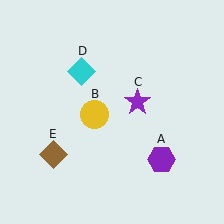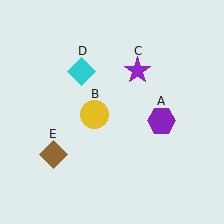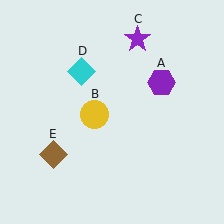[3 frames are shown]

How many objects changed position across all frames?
2 objects changed position: purple hexagon (object A), purple star (object C).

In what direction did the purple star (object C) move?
The purple star (object C) moved up.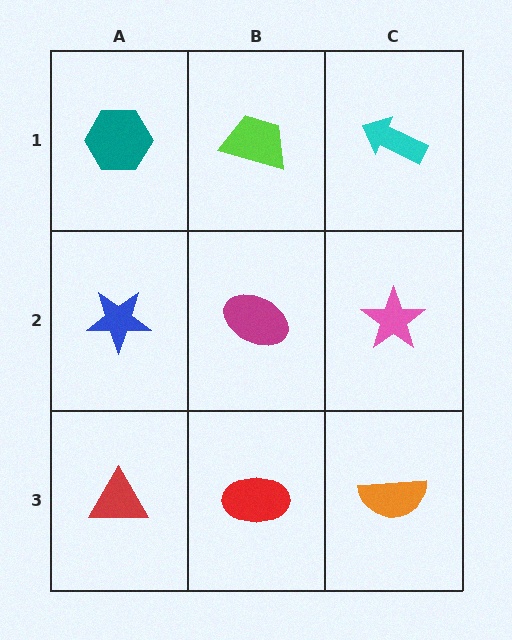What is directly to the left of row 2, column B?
A blue star.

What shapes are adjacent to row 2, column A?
A teal hexagon (row 1, column A), a red triangle (row 3, column A), a magenta ellipse (row 2, column B).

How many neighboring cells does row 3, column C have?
2.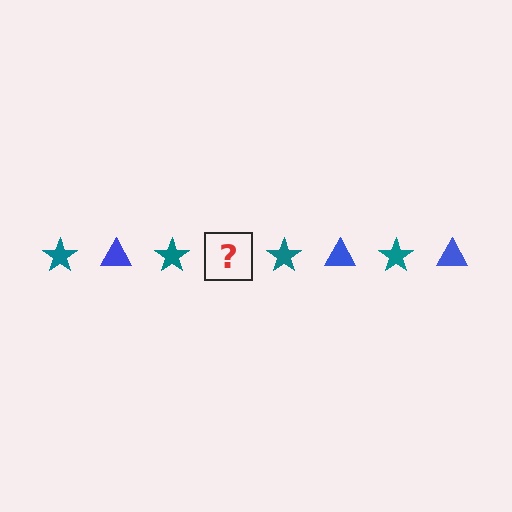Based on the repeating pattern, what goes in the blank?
The blank should be a blue triangle.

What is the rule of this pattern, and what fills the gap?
The rule is that the pattern alternates between teal star and blue triangle. The gap should be filled with a blue triangle.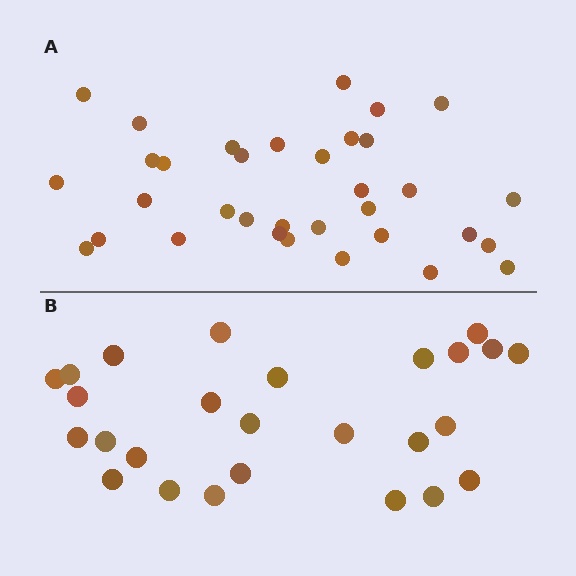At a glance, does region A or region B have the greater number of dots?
Region A (the top region) has more dots.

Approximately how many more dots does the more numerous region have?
Region A has roughly 8 or so more dots than region B.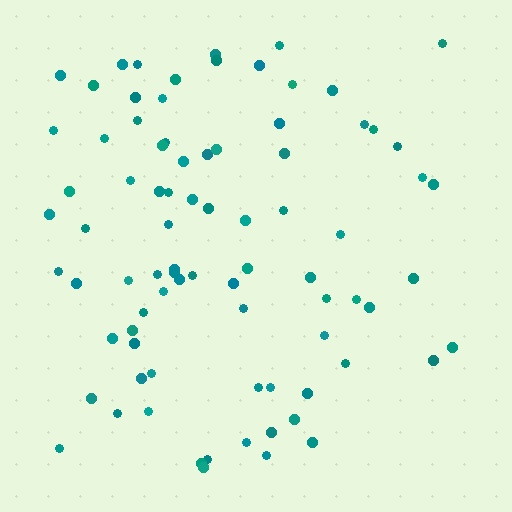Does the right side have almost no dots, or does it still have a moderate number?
Still a moderate number, just noticeably fewer than the left.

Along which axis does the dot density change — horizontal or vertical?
Horizontal.